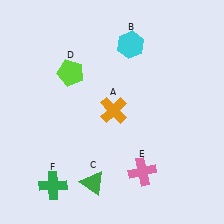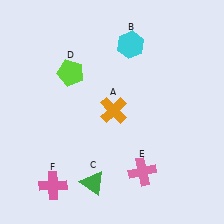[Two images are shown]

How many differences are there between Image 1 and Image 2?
There is 1 difference between the two images.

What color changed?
The cross (F) changed from green in Image 1 to pink in Image 2.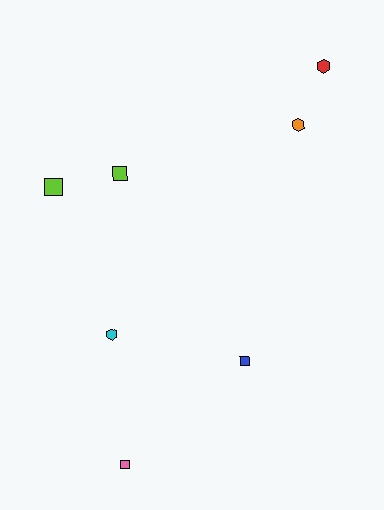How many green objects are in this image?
There are no green objects.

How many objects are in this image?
There are 7 objects.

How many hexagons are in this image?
There are 3 hexagons.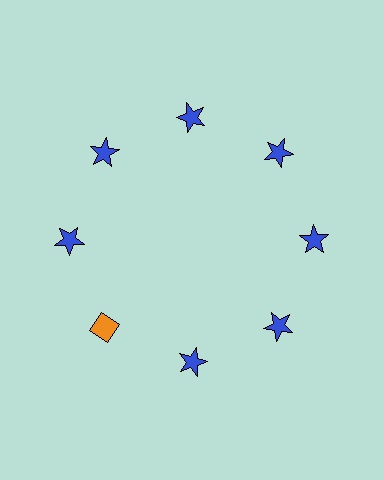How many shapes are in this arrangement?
There are 8 shapes arranged in a ring pattern.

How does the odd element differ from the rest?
It differs in both color (orange instead of blue) and shape (diamond instead of star).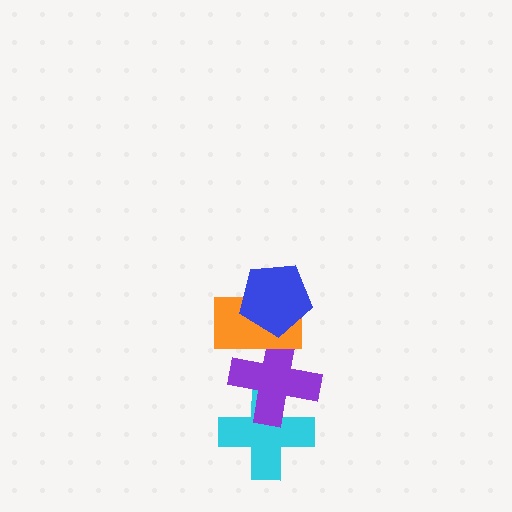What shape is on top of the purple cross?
The orange rectangle is on top of the purple cross.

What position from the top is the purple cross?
The purple cross is 3rd from the top.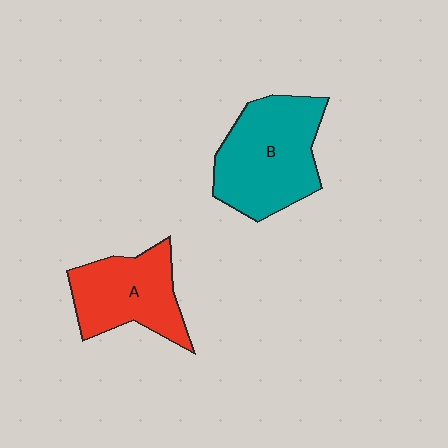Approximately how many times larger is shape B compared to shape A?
Approximately 1.3 times.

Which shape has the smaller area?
Shape A (red).